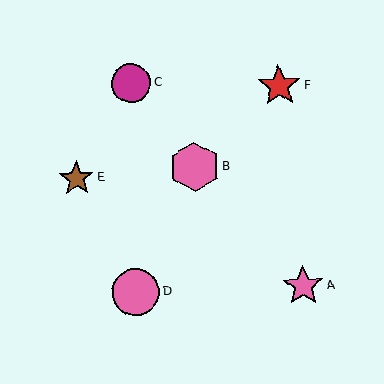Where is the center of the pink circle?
The center of the pink circle is at (136, 292).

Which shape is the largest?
The pink hexagon (labeled B) is the largest.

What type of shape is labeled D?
Shape D is a pink circle.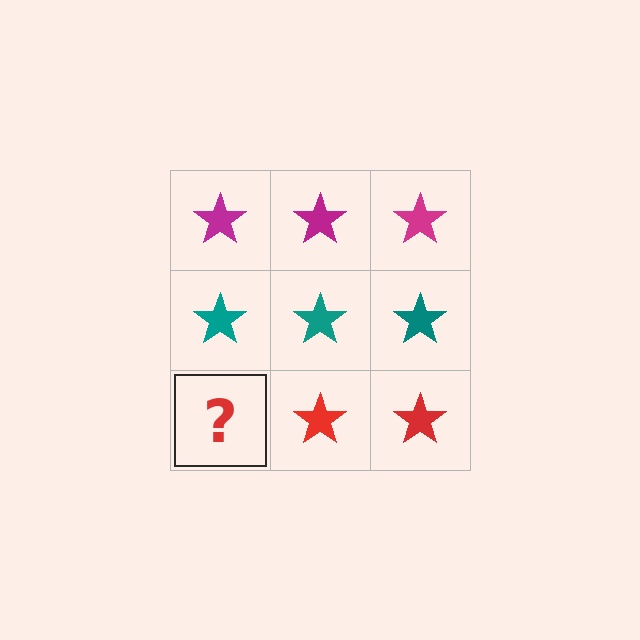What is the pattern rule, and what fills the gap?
The rule is that each row has a consistent color. The gap should be filled with a red star.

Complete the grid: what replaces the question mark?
The question mark should be replaced with a red star.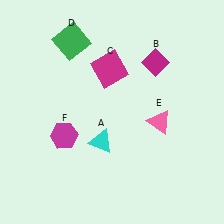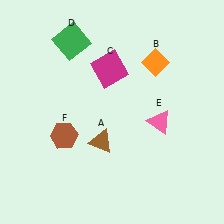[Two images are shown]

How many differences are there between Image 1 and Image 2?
There are 3 differences between the two images.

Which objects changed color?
A changed from cyan to brown. B changed from magenta to orange. F changed from magenta to brown.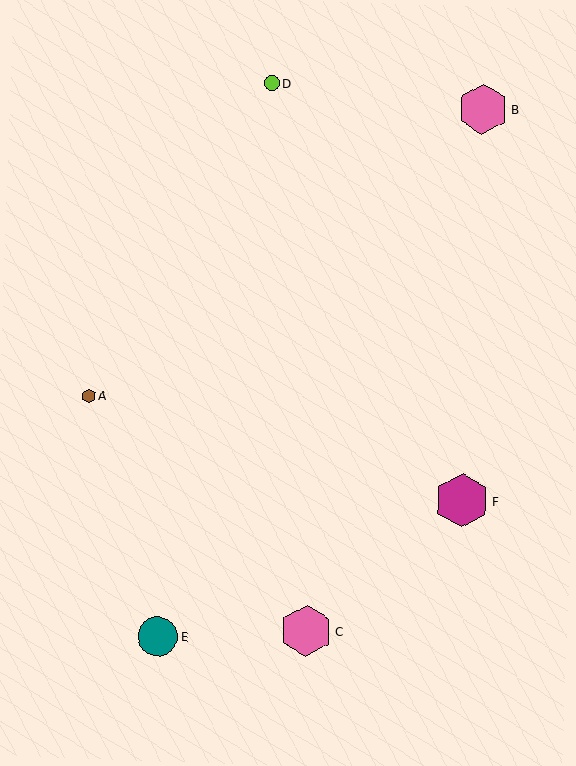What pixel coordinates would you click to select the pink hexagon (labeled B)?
Click at (483, 109) to select the pink hexagon B.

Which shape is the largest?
The magenta hexagon (labeled F) is the largest.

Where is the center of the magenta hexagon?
The center of the magenta hexagon is at (462, 500).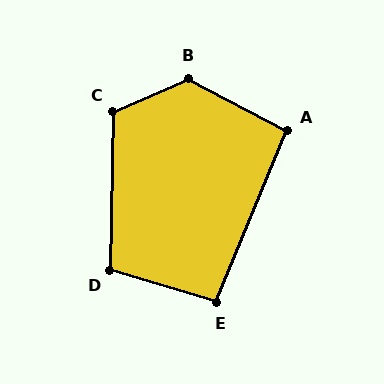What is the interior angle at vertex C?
Approximately 114 degrees (obtuse).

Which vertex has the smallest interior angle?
A, at approximately 95 degrees.